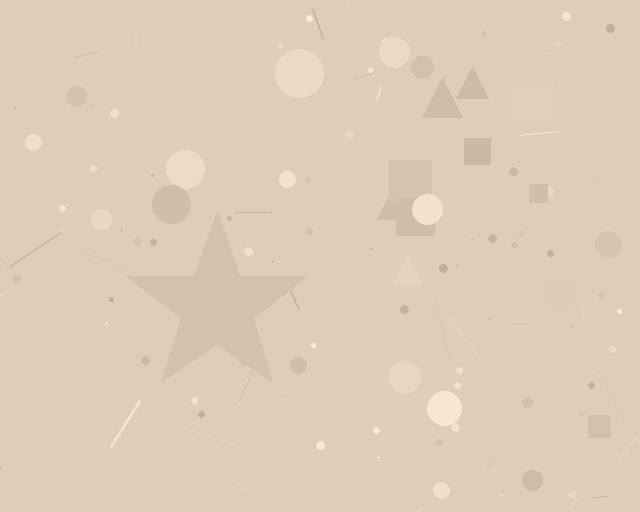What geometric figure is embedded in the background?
A star is embedded in the background.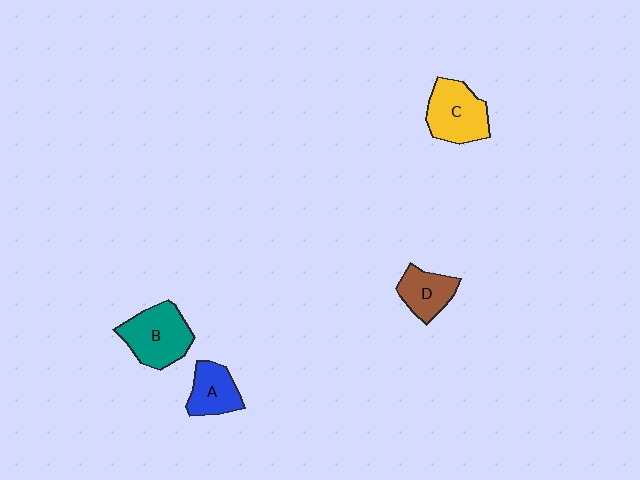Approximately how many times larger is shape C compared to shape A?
Approximately 1.4 times.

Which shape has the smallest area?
Shape D (brown).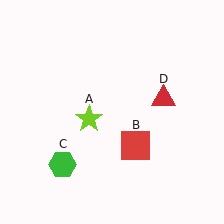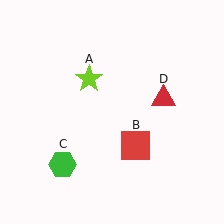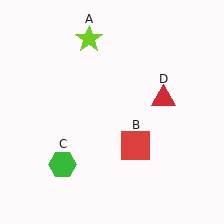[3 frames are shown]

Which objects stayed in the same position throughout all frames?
Red square (object B) and green hexagon (object C) and red triangle (object D) remained stationary.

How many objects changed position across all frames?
1 object changed position: lime star (object A).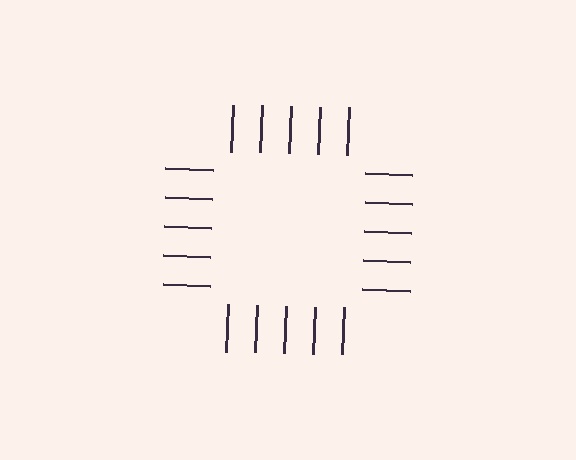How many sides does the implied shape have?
4 sides — the line-ends trace a square.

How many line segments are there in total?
20 — 5 along each of the 4 edges.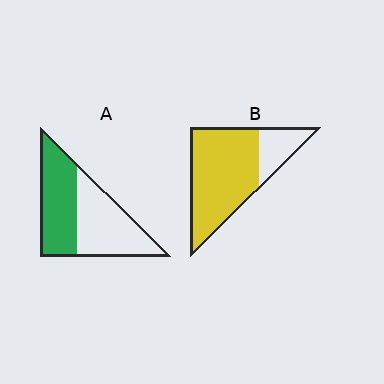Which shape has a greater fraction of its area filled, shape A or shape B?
Shape B.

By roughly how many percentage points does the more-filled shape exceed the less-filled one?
By roughly 30 percentage points (B over A).